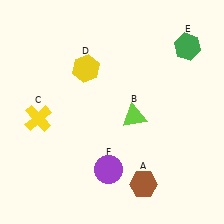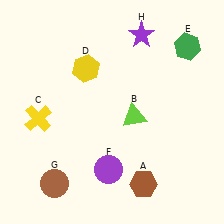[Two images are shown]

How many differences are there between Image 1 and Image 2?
There are 2 differences between the two images.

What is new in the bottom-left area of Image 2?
A brown circle (G) was added in the bottom-left area of Image 2.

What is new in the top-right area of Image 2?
A purple star (H) was added in the top-right area of Image 2.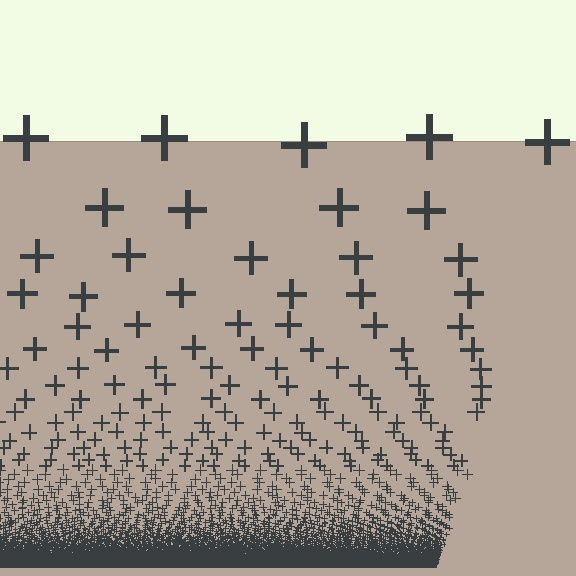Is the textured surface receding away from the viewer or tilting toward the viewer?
The surface appears to tilt toward the viewer. Texture elements get larger and sparser toward the top.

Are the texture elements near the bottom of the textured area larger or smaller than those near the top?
Smaller. The gradient is inverted — elements near the bottom are smaller and denser.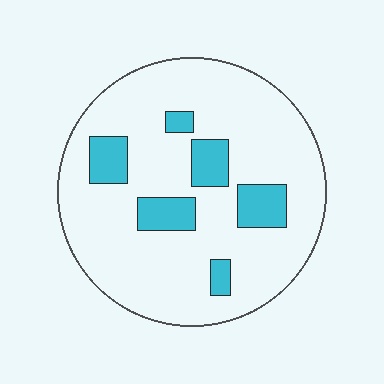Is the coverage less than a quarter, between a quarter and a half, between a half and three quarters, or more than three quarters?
Less than a quarter.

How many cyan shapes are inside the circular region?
6.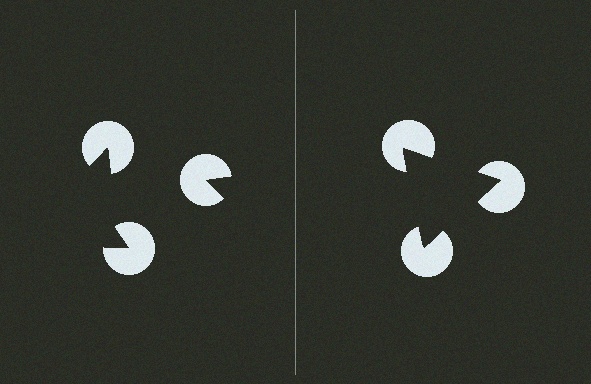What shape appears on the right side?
An illusory triangle.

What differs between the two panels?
The pac-man discs are positioned identically on both sides; only the wedge orientations differ. On the right they align to a triangle; on the left they are misaligned.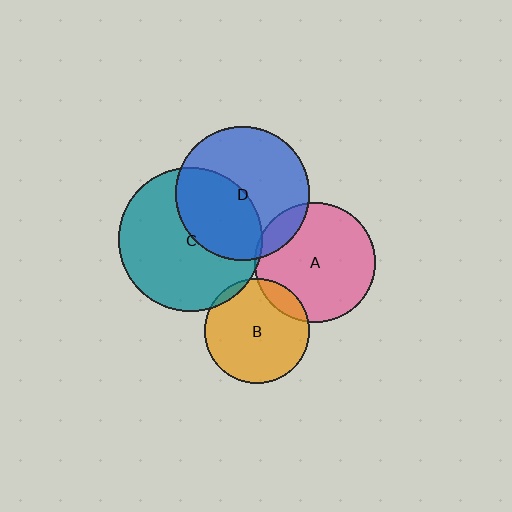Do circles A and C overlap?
Yes.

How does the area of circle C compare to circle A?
Approximately 1.4 times.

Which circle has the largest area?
Circle C (teal).